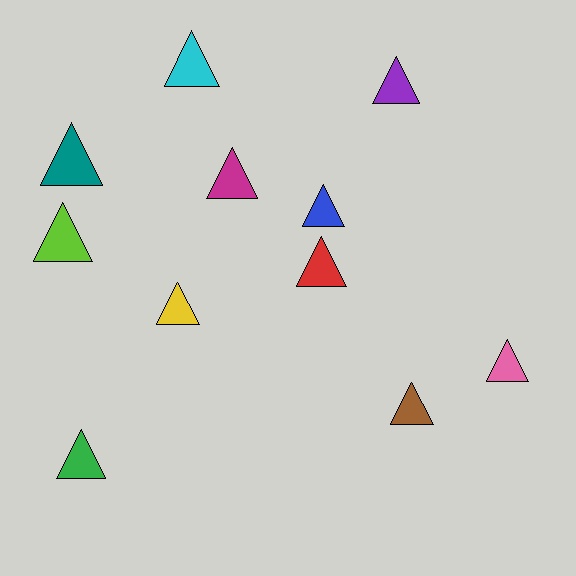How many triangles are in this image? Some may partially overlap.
There are 11 triangles.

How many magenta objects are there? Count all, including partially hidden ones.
There is 1 magenta object.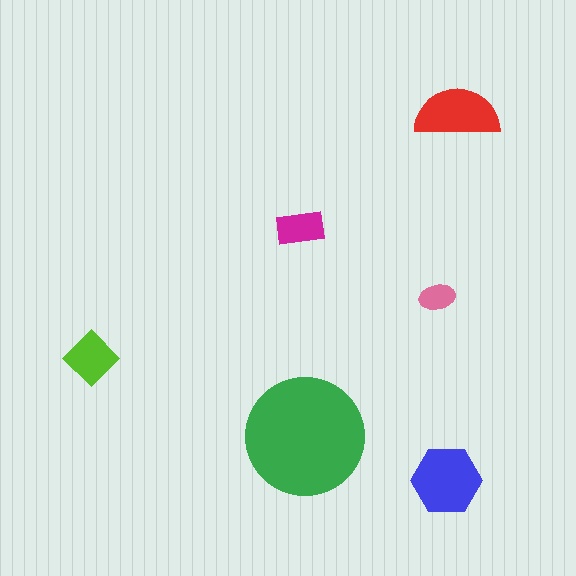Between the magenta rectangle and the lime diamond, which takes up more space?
The lime diamond.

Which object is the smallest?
The pink ellipse.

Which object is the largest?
The green circle.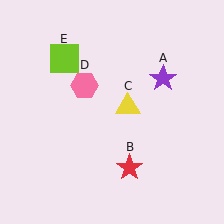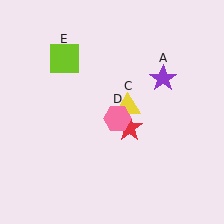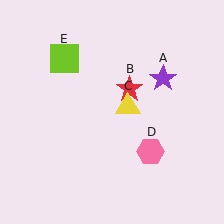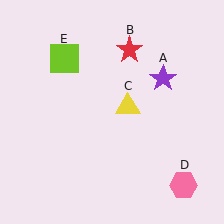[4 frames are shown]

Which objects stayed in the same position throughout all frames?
Purple star (object A) and yellow triangle (object C) and lime square (object E) remained stationary.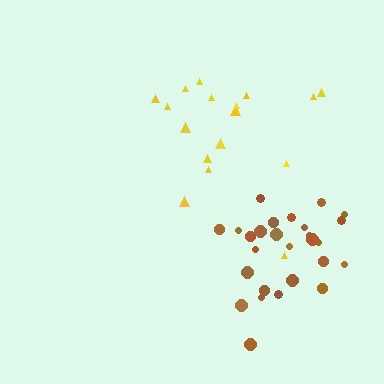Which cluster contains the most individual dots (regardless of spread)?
Brown (27).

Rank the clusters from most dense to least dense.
brown, yellow.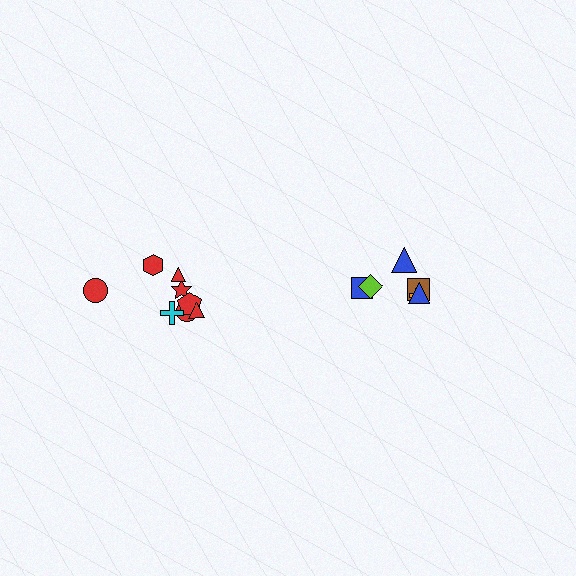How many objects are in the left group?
There are 8 objects.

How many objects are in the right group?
There are 6 objects.